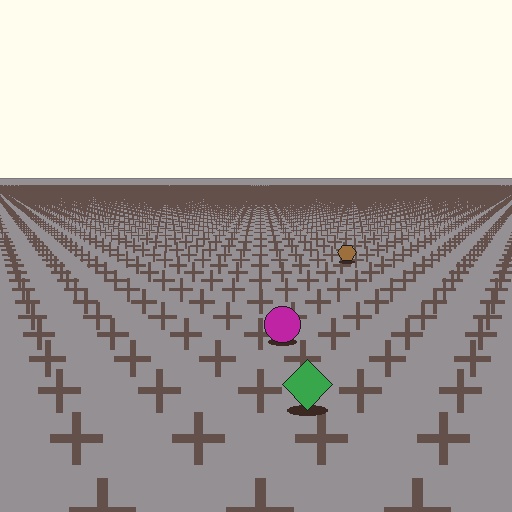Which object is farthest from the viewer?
The brown hexagon is farthest from the viewer. It appears smaller and the ground texture around it is denser.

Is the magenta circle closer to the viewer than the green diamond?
No. The green diamond is closer — you can tell from the texture gradient: the ground texture is coarser near it.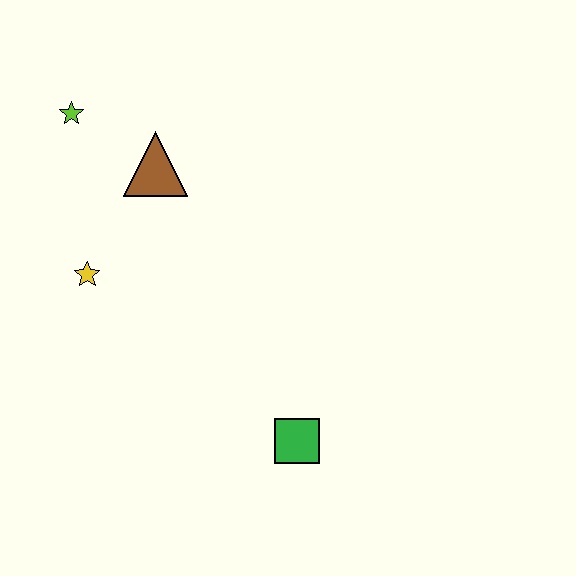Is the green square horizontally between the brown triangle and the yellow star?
No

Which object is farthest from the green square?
The lime star is farthest from the green square.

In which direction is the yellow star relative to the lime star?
The yellow star is below the lime star.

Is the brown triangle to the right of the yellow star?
Yes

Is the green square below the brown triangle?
Yes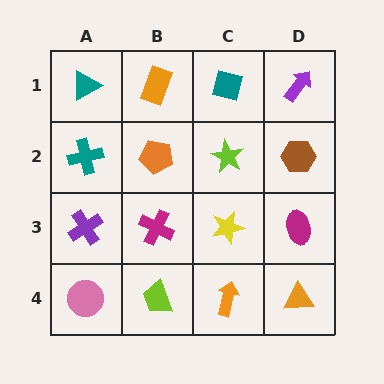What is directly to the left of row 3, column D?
A yellow star.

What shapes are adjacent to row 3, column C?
A lime star (row 2, column C), an orange arrow (row 4, column C), a magenta cross (row 3, column B), a magenta ellipse (row 3, column D).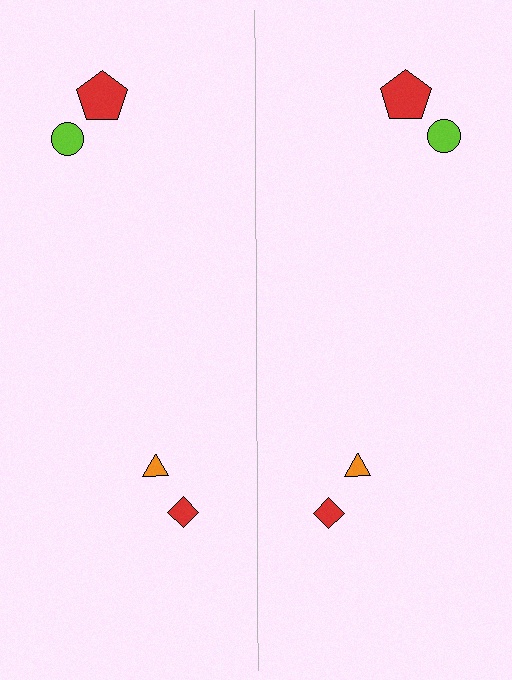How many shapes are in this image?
There are 8 shapes in this image.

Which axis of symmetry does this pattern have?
The pattern has a vertical axis of symmetry running through the center of the image.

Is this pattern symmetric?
Yes, this pattern has bilateral (reflection) symmetry.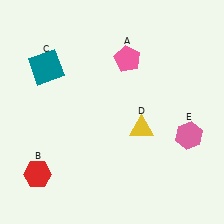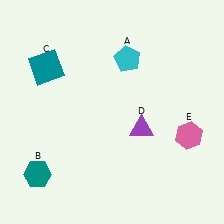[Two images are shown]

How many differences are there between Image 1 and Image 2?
There are 3 differences between the two images.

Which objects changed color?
A changed from pink to cyan. B changed from red to teal. D changed from yellow to purple.